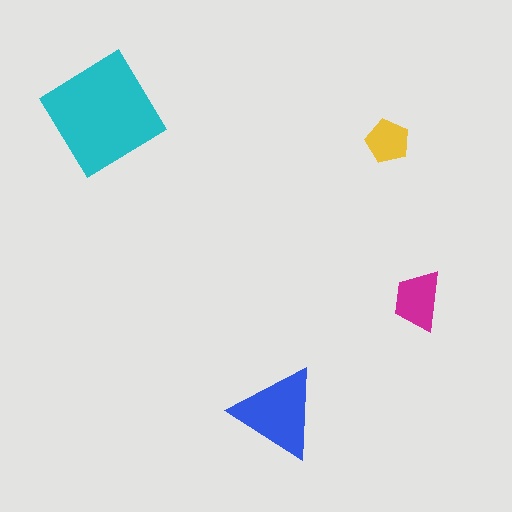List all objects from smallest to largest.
The yellow pentagon, the magenta trapezoid, the blue triangle, the cyan diamond.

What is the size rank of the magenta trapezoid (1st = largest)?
3rd.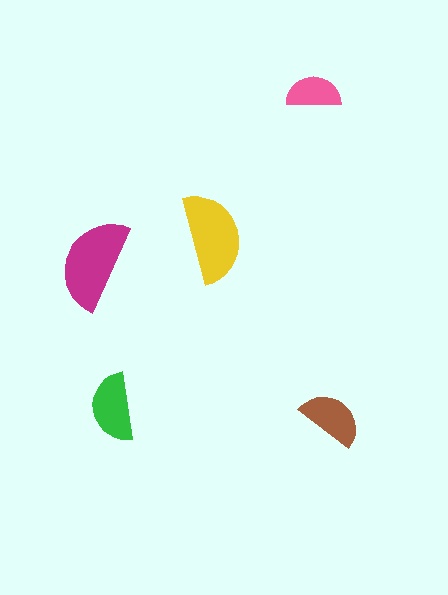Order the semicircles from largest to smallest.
the magenta one, the yellow one, the green one, the brown one, the pink one.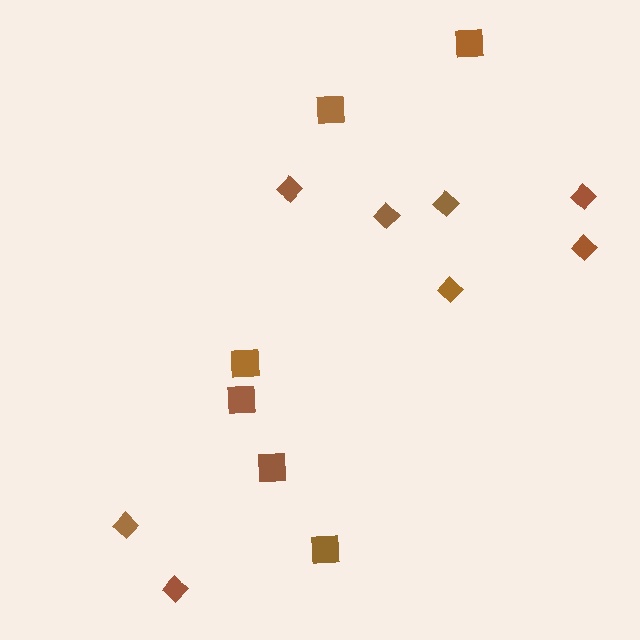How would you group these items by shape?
There are 2 groups: one group of squares (6) and one group of diamonds (8).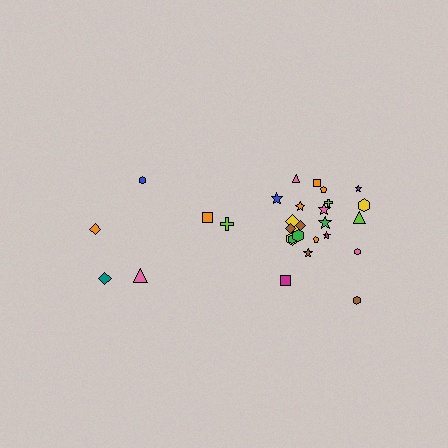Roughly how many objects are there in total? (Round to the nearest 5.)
Roughly 30 objects in total.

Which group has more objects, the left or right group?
The right group.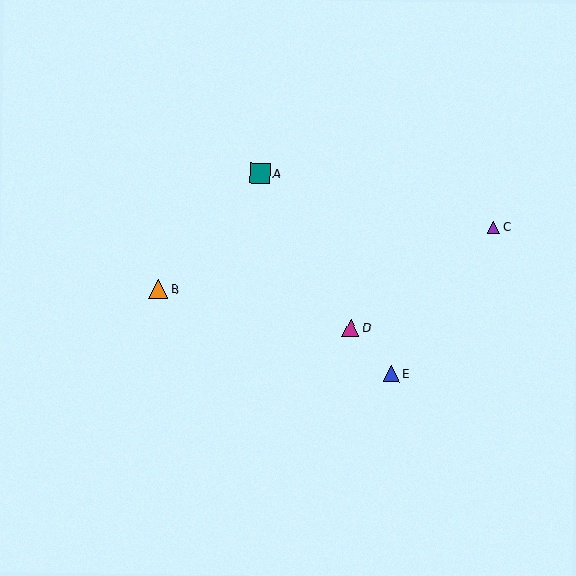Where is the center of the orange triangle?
The center of the orange triangle is at (158, 289).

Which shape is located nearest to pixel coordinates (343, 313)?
The magenta triangle (labeled D) at (351, 328) is nearest to that location.